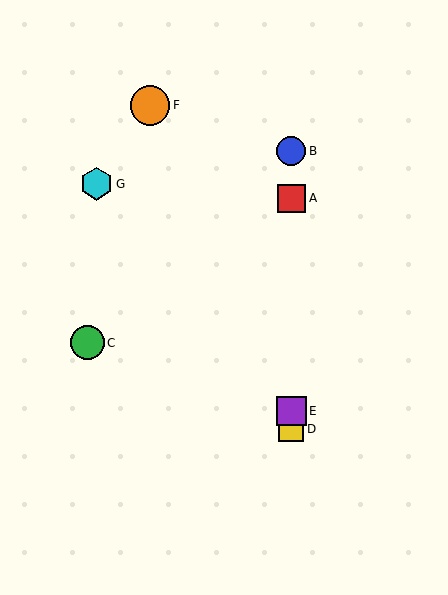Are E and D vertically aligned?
Yes, both are at x≈291.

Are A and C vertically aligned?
No, A is at x≈291 and C is at x≈87.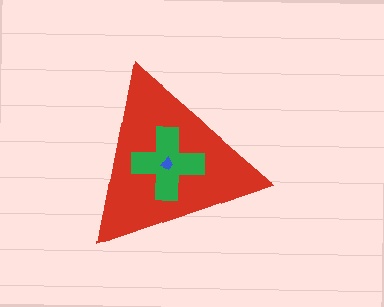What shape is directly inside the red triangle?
The green cross.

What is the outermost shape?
The red triangle.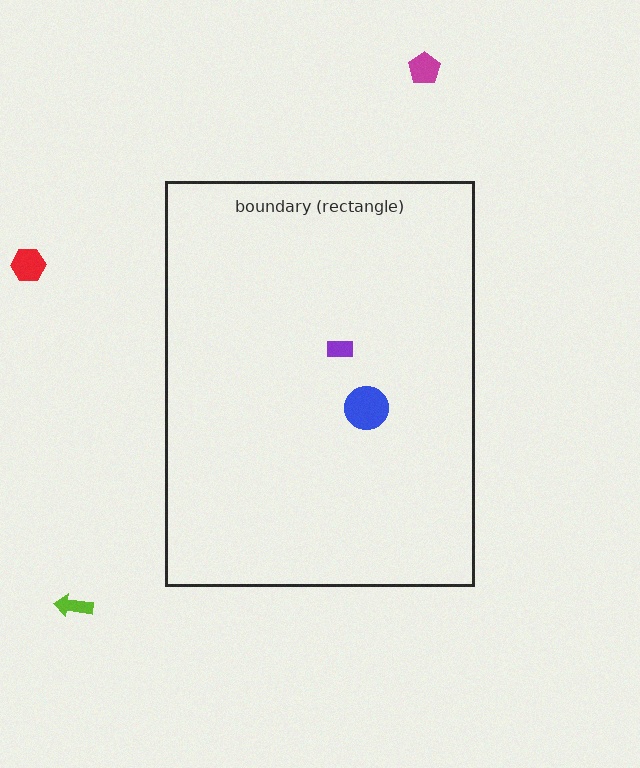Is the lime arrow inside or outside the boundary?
Outside.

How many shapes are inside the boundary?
2 inside, 3 outside.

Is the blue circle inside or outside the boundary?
Inside.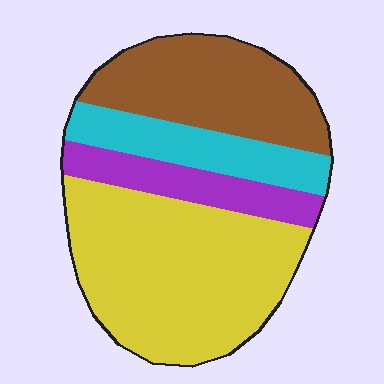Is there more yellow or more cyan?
Yellow.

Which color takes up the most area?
Yellow, at roughly 45%.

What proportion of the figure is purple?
Purple takes up less than a sixth of the figure.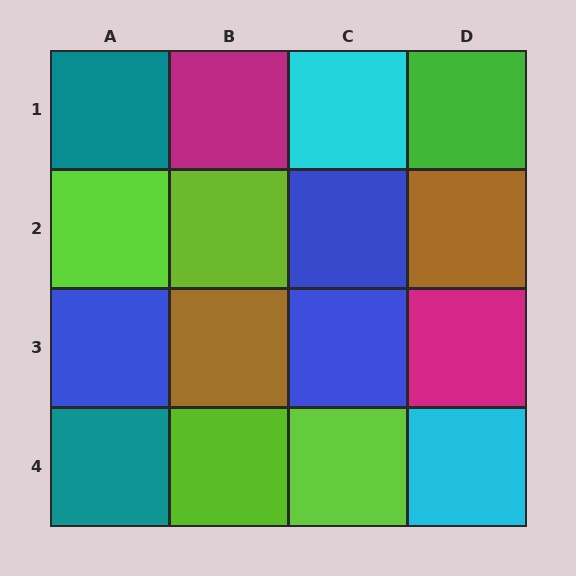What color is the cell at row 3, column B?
Brown.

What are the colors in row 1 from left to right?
Teal, magenta, cyan, green.